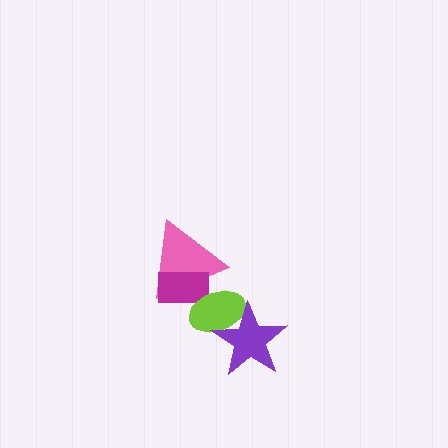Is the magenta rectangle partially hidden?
Yes, it is partially covered by another shape.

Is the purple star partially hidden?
No, no other shape covers it.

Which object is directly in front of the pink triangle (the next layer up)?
The magenta rectangle is directly in front of the pink triangle.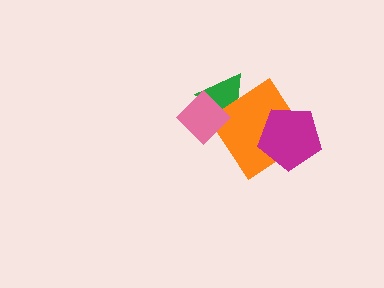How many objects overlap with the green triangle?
2 objects overlap with the green triangle.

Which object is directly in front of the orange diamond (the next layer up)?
The pink diamond is directly in front of the orange diamond.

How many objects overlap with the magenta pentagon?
1 object overlaps with the magenta pentagon.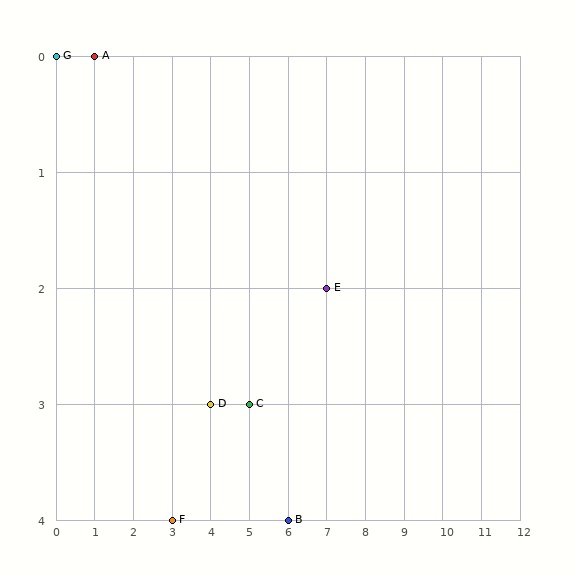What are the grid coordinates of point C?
Point C is at grid coordinates (5, 3).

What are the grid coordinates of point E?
Point E is at grid coordinates (7, 2).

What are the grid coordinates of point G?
Point G is at grid coordinates (0, 0).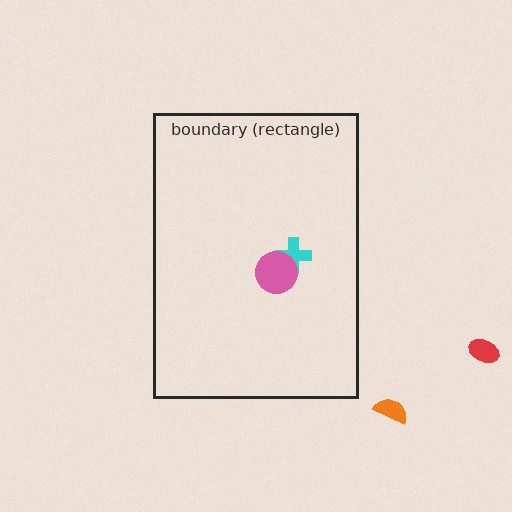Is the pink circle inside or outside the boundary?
Inside.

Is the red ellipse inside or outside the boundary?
Outside.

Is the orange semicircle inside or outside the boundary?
Outside.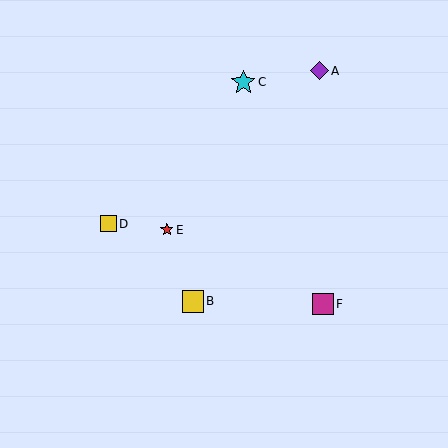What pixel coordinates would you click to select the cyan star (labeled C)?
Click at (243, 82) to select the cyan star C.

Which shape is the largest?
The cyan star (labeled C) is the largest.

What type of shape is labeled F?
Shape F is a magenta square.